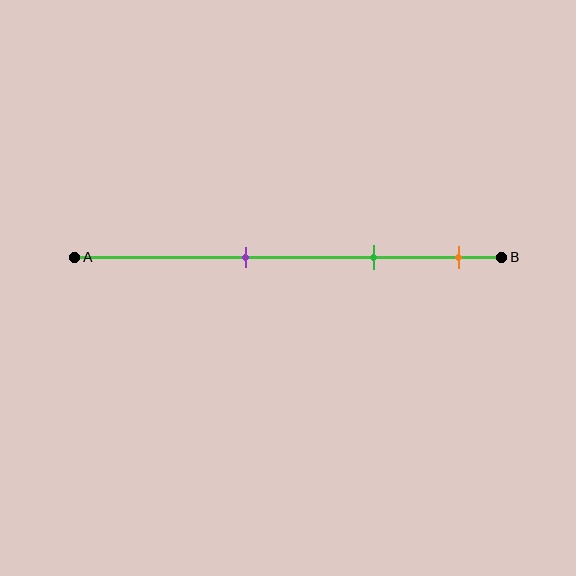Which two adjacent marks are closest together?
The green and orange marks are the closest adjacent pair.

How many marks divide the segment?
There are 3 marks dividing the segment.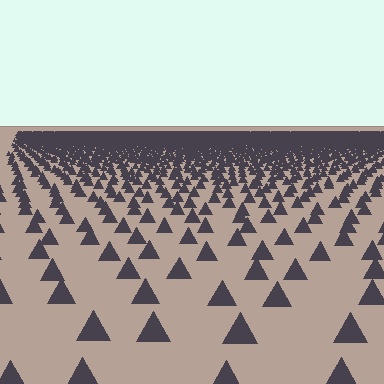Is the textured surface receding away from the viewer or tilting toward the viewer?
The surface is receding away from the viewer. Texture elements get smaller and denser toward the top.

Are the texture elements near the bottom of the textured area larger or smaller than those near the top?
Larger. Near the bottom, elements are closer to the viewer and appear at a bigger on-screen size.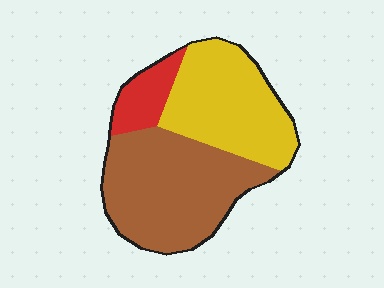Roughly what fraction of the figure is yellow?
Yellow takes up between a quarter and a half of the figure.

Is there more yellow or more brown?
Brown.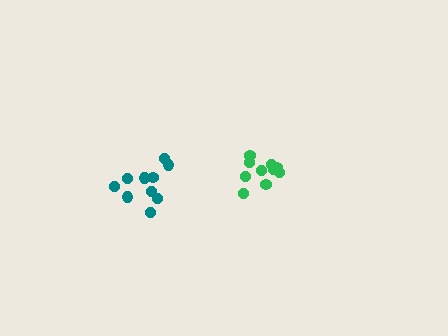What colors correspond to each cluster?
The clusters are colored: green, teal.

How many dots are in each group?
Group 1: 10 dots, Group 2: 10 dots (20 total).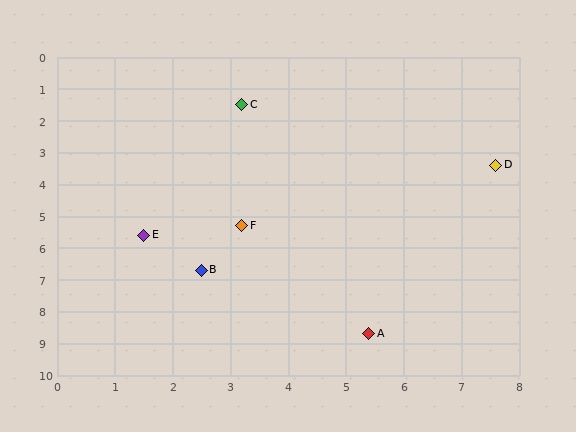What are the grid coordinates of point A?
Point A is at approximately (5.4, 8.7).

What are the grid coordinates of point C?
Point C is at approximately (3.2, 1.5).